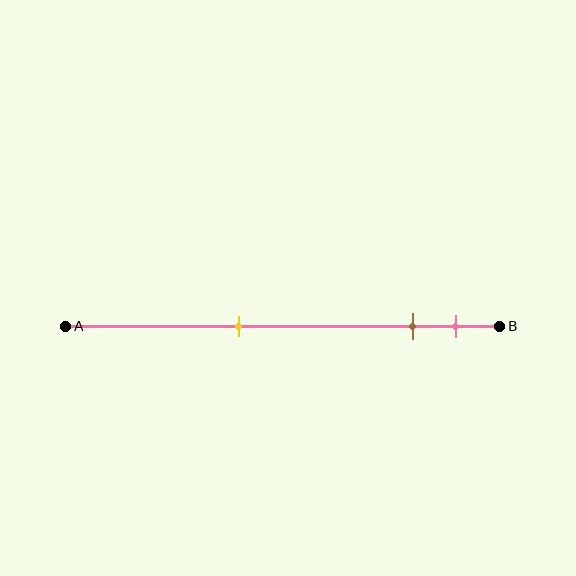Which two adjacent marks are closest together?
The brown and pink marks are the closest adjacent pair.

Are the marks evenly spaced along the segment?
No, the marks are not evenly spaced.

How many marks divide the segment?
There are 3 marks dividing the segment.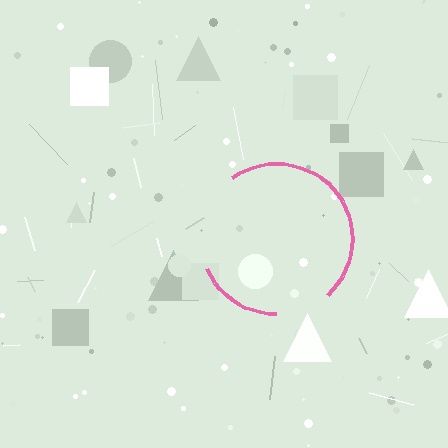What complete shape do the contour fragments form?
The contour fragments form a circle.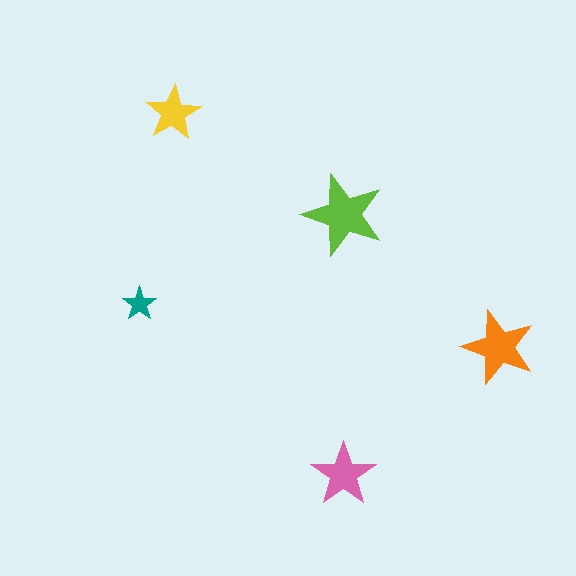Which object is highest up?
The yellow star is topmost.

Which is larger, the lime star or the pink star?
The lime one.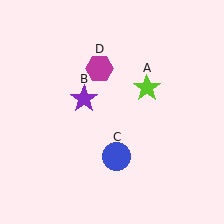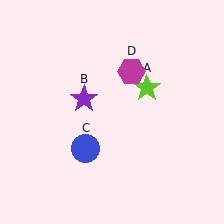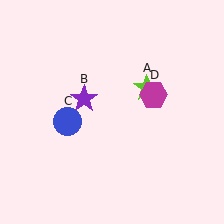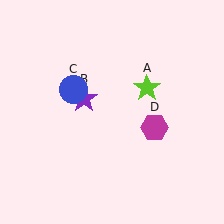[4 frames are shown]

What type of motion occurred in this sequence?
The blue circle (object C), magenta hexagon (object D) rotated clockwise around the center of the scene.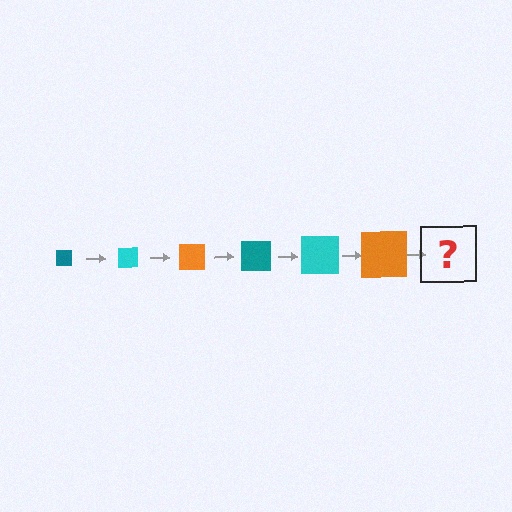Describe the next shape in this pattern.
It should be a teal square, larger than the previous one.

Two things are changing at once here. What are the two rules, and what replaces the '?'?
The two rules are that the square grows larger each step and the color cycles through teal, cyan, and orange. The '?' should be a teal square, larger than the previous one.